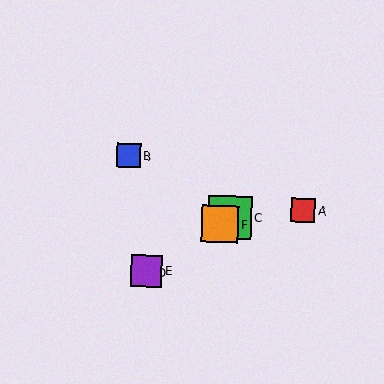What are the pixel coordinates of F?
Object F is at (220, 224).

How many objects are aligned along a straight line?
4 objects (C, D, E, F) are aligned along a straight line.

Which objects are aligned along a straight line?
Objects C, D, E, F are aligned along a straight line.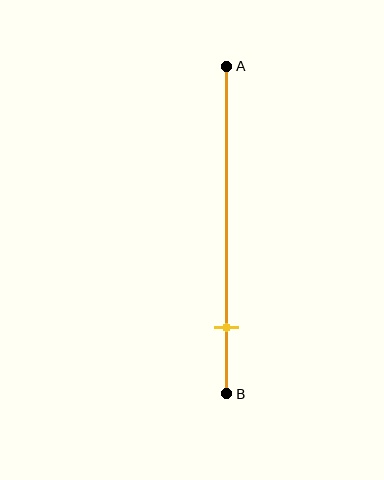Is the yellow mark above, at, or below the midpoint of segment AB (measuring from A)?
The yellow mark is below the midpoint of segment AB.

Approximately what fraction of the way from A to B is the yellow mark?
The yellow mark is approximately 80% of the way from A to B.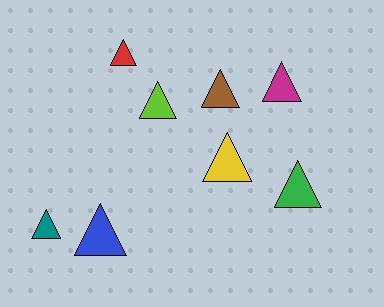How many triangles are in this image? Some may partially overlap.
There are 8 triangles.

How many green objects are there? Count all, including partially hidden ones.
There is 1 green object.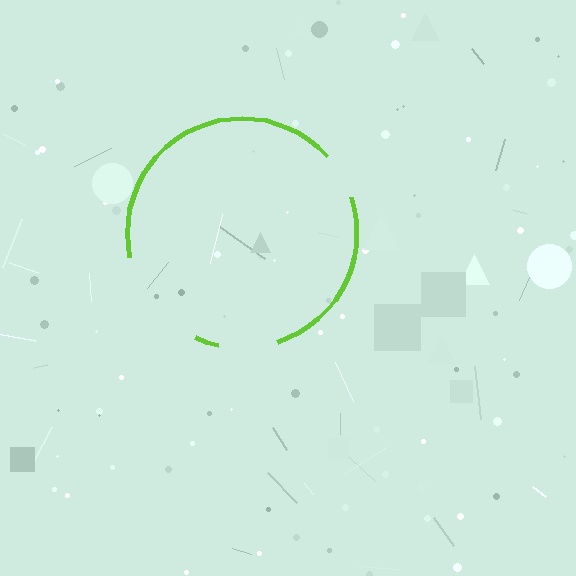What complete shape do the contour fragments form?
The contour fragments form a circle.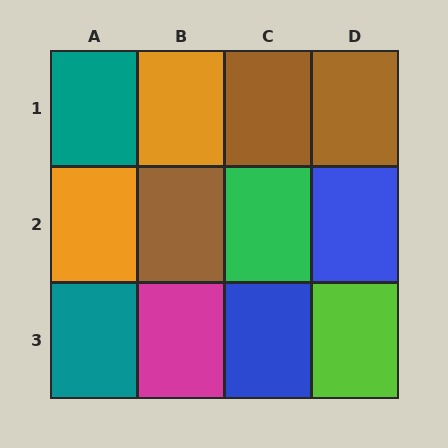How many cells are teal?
2 cells are teal.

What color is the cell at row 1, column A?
Teal.